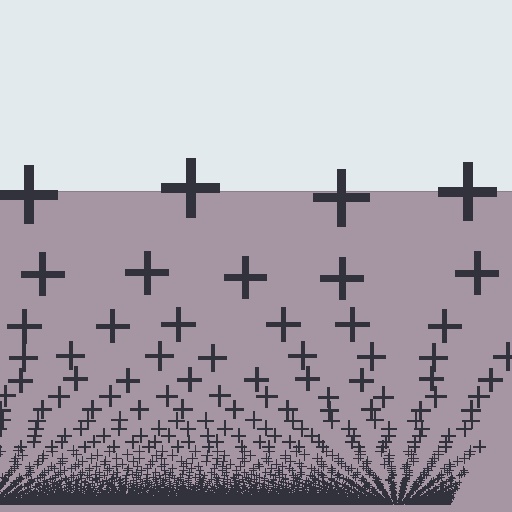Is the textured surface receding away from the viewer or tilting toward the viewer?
The surface appears to tilt toward the viewer. Texture elements get larger and sparser toward the top.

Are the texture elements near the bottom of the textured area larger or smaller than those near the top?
Smaller. The gradient is inverted — elements near the bottom are smaller and denser.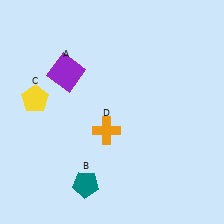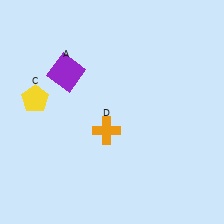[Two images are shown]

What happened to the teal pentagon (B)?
The teal pentagon (B) was removed in Image 2. It was in the bottom-left area of Image 1.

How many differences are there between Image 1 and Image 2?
There is 1 difference between the two images.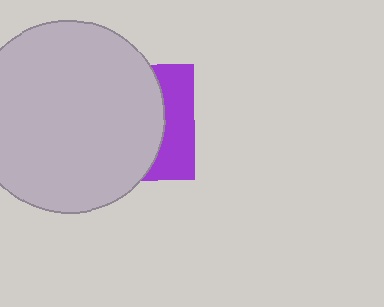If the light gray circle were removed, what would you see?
You would see the complete purple square.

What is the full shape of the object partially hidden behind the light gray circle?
The partially hidden object is a purple square.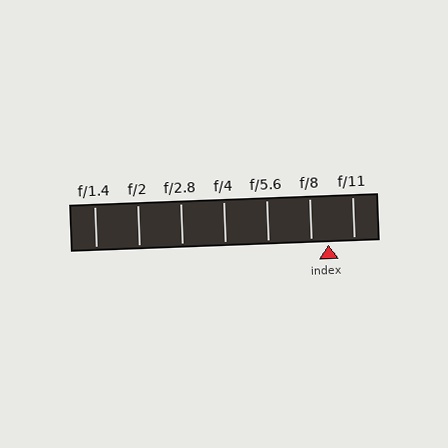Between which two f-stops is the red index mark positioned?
The index mark is between f/8 and f/11.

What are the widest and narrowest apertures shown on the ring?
The widest aperture shown is f/1.4 and the narrowest is f/11.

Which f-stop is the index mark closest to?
The index mark is closest to f/8.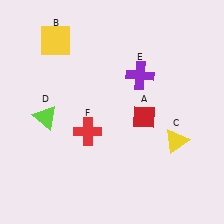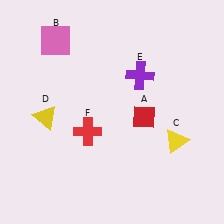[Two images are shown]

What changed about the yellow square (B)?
In Image 1, B is yellow. In Image 2, it changed to pink.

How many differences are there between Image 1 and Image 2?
There are 2 differences between the two images.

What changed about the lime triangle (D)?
In Image 1, D is lime. In Image 2, it changed to yellow.